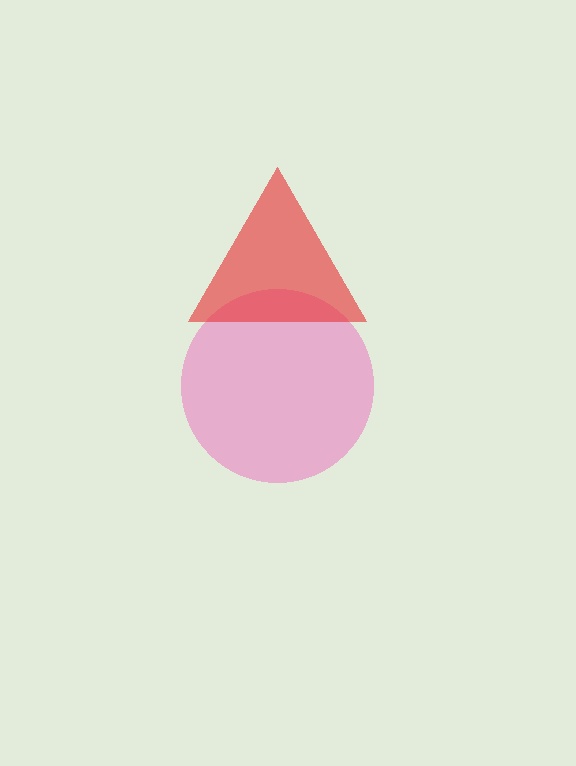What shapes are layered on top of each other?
The layered shapes are: a pink circle, a red triangle.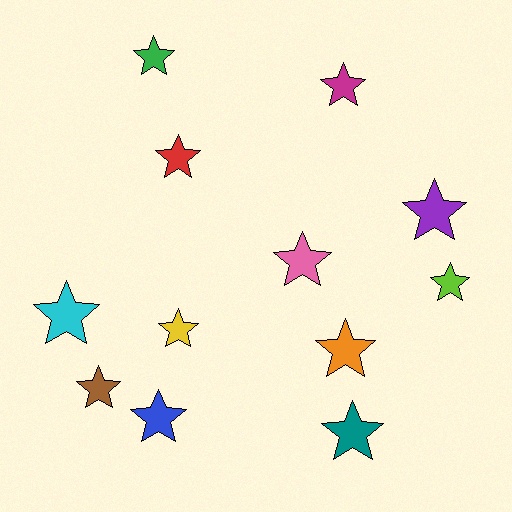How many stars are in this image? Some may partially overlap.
There are 12 stars.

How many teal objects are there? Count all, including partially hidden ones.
There is 1 teal object.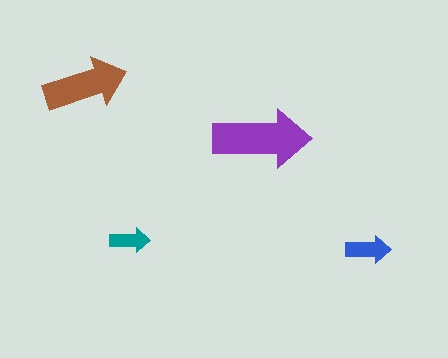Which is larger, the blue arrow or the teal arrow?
The blue one.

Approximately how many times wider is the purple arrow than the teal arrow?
About 2.5 times wider.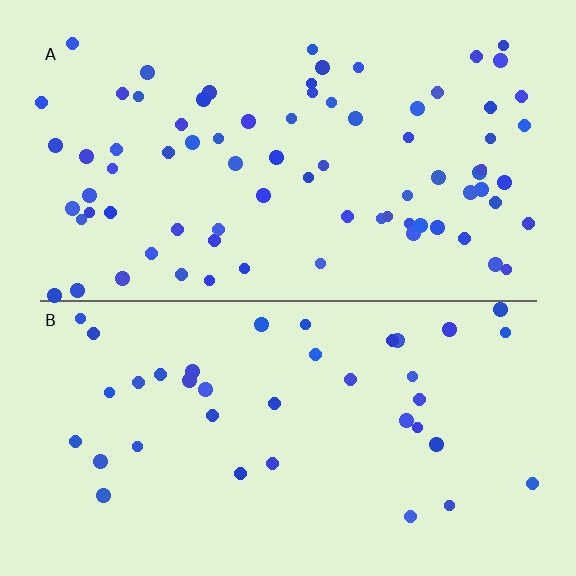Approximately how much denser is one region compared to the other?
Approximately 2.0× — region A over region B.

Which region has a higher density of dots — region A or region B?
A (the top).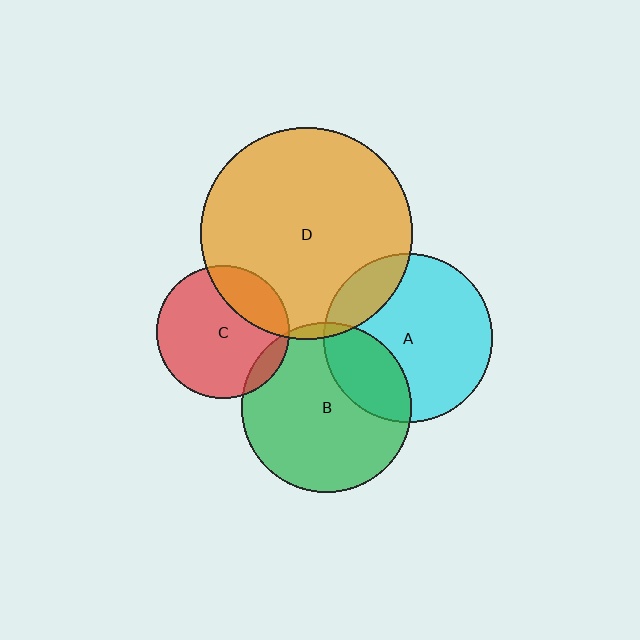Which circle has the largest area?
Circle D (orange).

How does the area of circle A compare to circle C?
Approximately 1.6 times.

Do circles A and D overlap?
Yes.